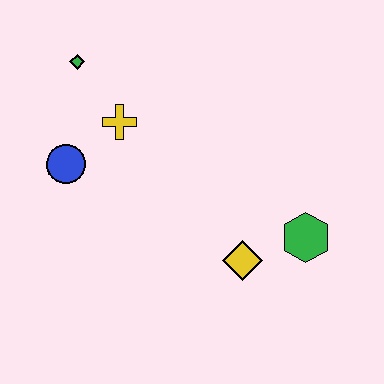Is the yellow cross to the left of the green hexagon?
Yes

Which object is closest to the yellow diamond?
The green hexagon is closest to the yellow diamond.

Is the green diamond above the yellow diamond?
Yes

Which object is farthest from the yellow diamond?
The green diamond is farthest from the yellow diamond.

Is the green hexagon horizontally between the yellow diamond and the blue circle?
No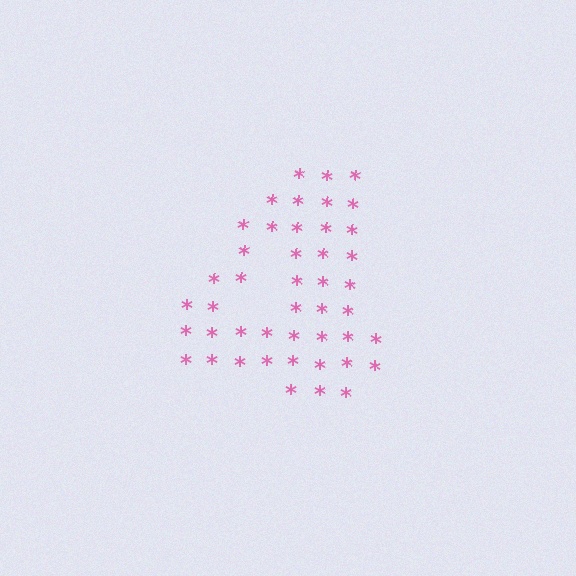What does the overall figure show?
The overall figure shows the digit 4.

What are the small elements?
The small elements are asterisks.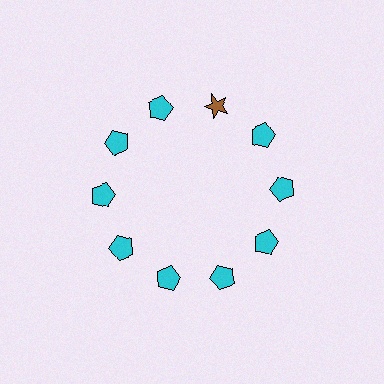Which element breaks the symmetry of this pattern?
The brown star at roughly the 1 o'clock position breaks the symmetry. All other shapes are cyan pentagons.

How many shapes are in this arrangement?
There are 10 shapes arranged in a ring pattern.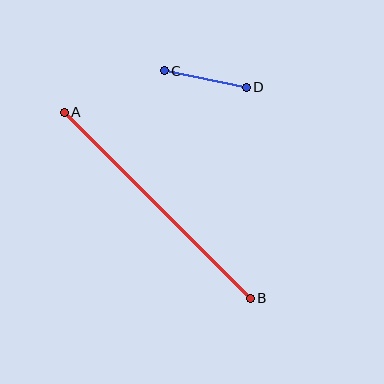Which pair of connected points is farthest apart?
Points A and B are farthest apart.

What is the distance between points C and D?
The distance is approximately 84 pixels.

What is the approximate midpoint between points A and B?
The midpoint is at approximately (157, 205) pixels.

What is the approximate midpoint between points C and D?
The midpoint is at approximately (205, 79) pixels.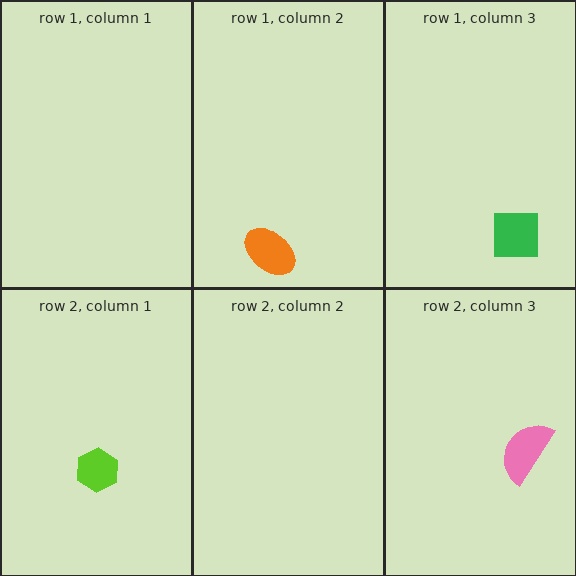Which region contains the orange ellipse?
The row 1, column 2 region.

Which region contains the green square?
The row 1, column 3 region.